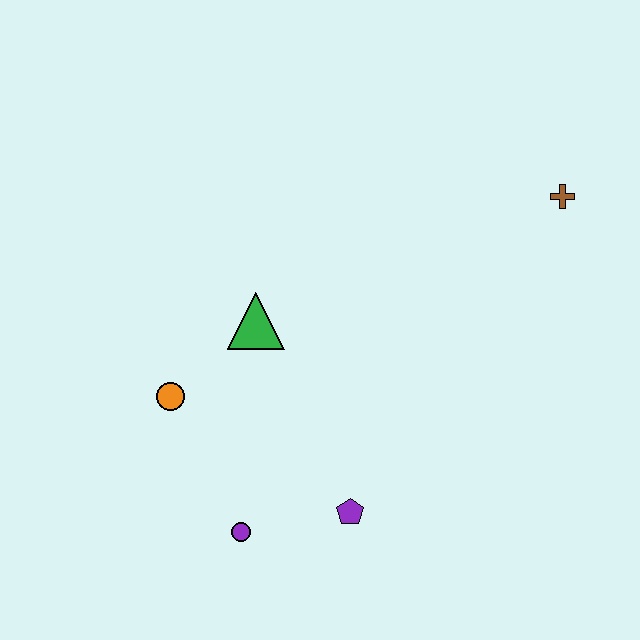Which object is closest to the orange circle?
The green triangle is closest to the orange circle.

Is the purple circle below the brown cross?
Yes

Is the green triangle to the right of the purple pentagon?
No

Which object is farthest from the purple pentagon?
The brown cross is farthest from the purple pentagon.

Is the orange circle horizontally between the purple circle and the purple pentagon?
No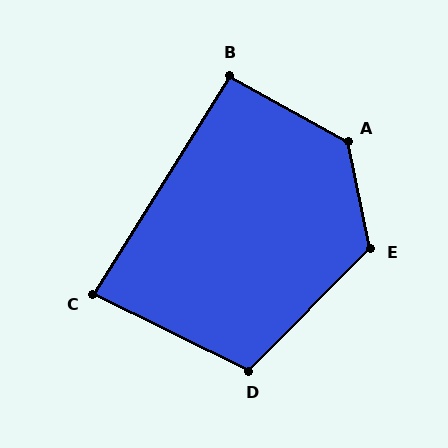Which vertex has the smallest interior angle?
C, at approximately 84 degrees.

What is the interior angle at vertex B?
Approximately 93 degrees (approximately right).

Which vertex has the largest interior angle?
A, at approximately 131 degrees.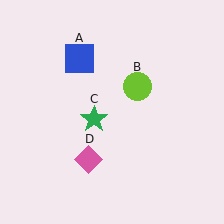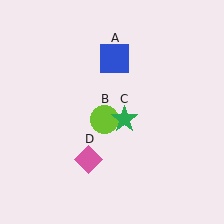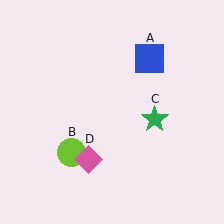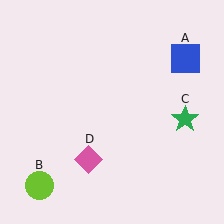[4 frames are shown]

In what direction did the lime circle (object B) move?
The lime circle (object B) moved down and to the left.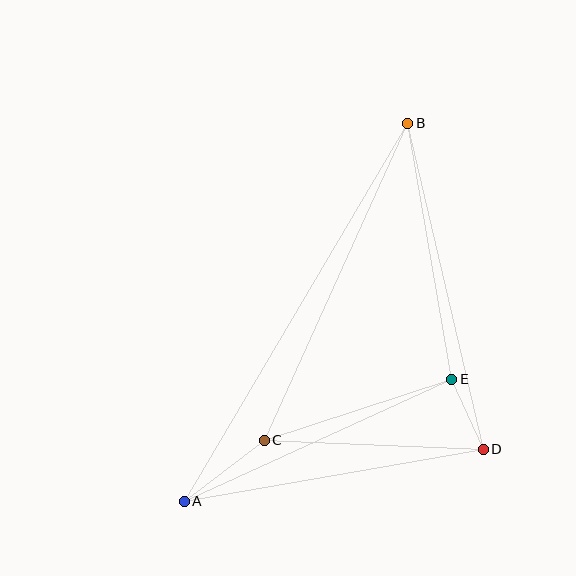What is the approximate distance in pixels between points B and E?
The distance between B and E is approximately 260 pixels.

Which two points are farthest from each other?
Points A and B are farthest from each other.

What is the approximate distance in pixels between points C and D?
The distance between C and D is approximately 219 pixels.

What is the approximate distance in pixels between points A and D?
The distance between A and D is approximately 303 pixels.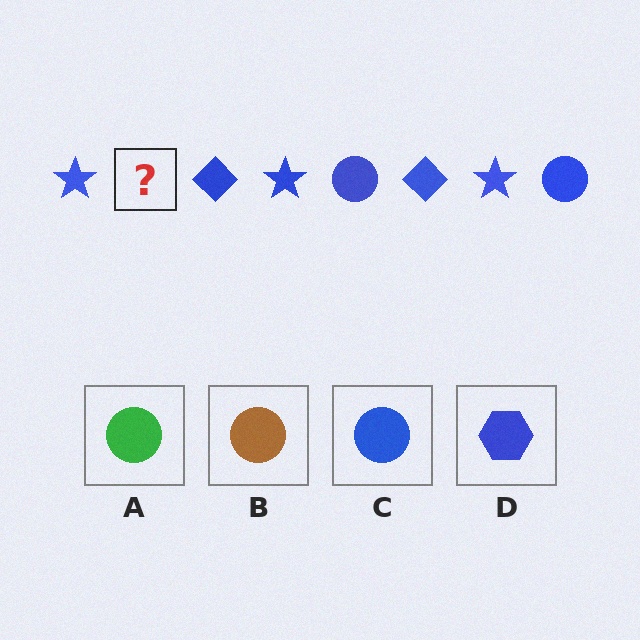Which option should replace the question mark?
Option C.